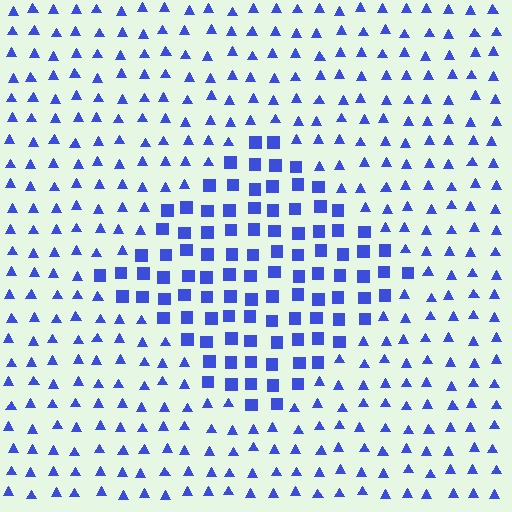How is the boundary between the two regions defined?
The boundary is defined by a change in element shape: squares inside vs. triangles outside. All elements share the same color and spacing.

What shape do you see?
I see a diamond.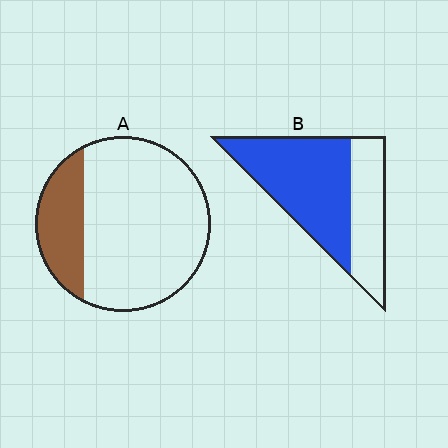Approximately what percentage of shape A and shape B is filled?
A is approximately 25% and B is approximately 65%.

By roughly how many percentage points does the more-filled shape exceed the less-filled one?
By roughly 40 percentage points (B over A).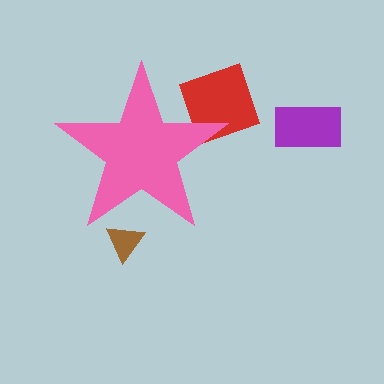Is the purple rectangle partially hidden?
No, the purple rectangle is fully visible.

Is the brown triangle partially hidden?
Yes, the brown triangle is partially hidden behind the pink star.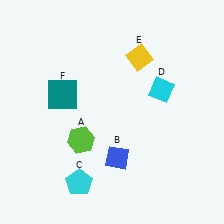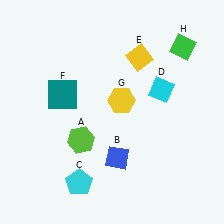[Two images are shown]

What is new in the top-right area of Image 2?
A yellow hexagon (G) was added in the top-right area of Image 2.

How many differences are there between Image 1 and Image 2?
There are 2 differences between the two images.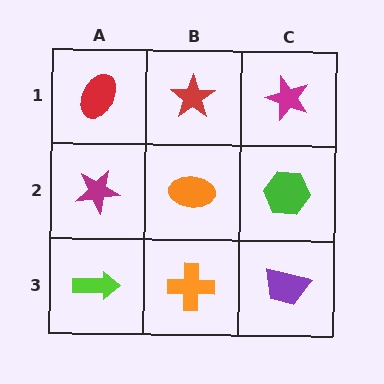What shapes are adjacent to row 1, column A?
A magenta star (row 2, column A), a red star (row 1, column B).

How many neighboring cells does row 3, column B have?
3.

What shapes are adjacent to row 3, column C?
A green hexagon (row 2, column C), an orange cross (row 3, column B).